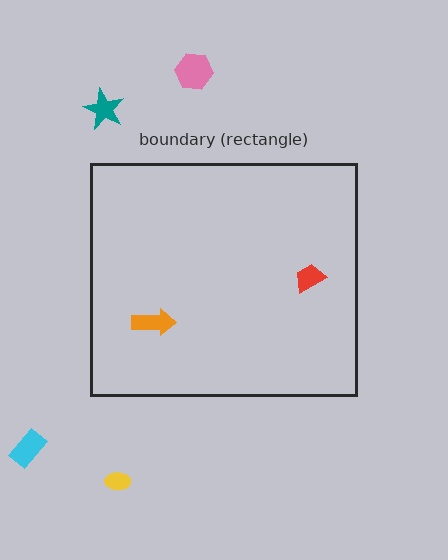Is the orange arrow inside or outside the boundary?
Inside.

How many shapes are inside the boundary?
2 inside, 4 outside.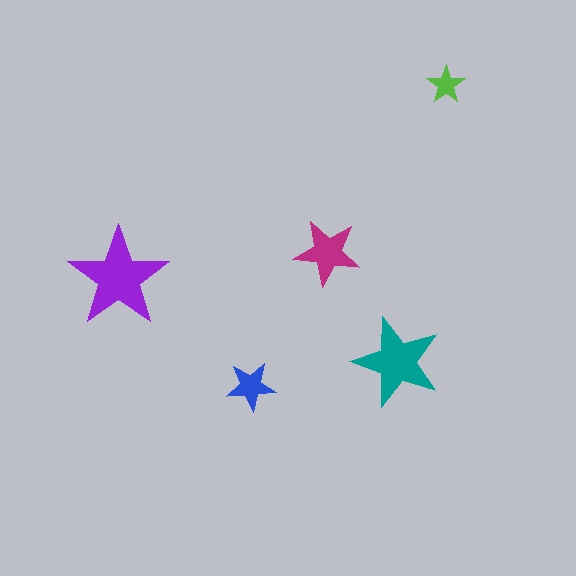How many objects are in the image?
There are 5 objects in the image.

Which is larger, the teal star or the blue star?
The teal one.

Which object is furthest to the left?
The purple star is leftmost.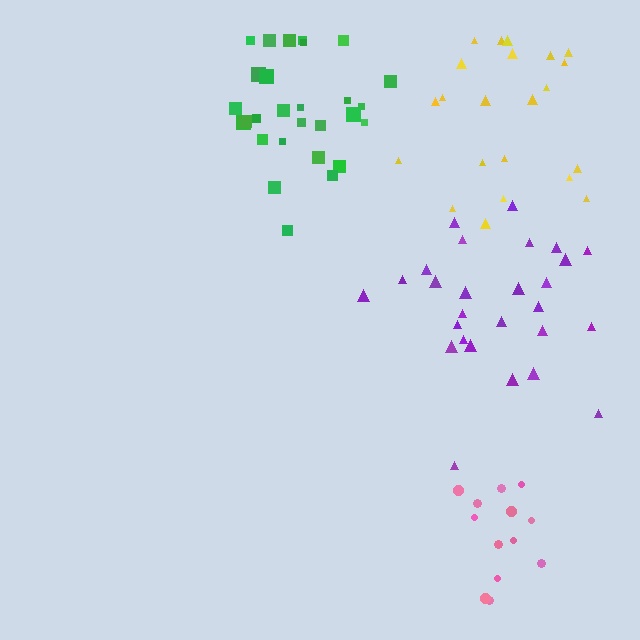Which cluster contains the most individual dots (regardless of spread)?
Green (29).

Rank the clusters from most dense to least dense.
pink, green, purple, yellow.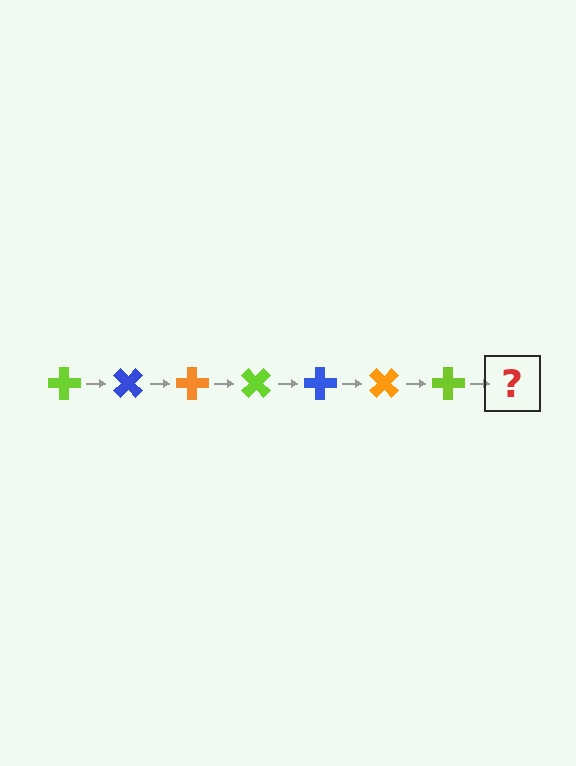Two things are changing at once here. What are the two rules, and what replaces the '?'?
The two rules are that it rotates 45 degrees each step and the color cycles through lime, blue, and orange. The '?' should be a blue cross, rotated 315 degrees from the start.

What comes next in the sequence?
The next element should be a blue cross, rotated 315 degrees from the start.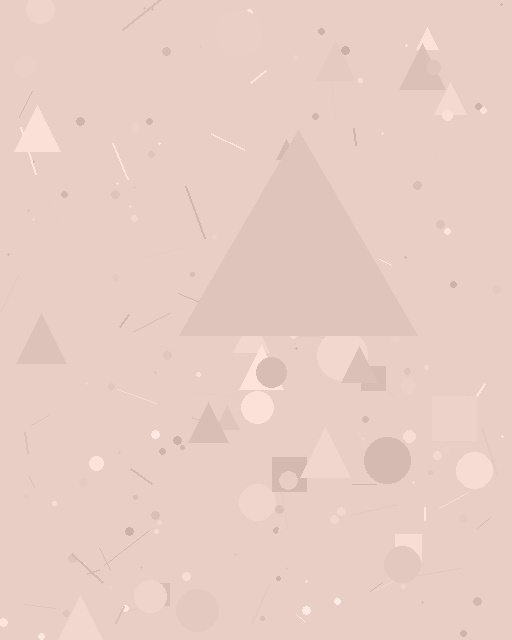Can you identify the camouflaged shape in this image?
The camouflaged shape is a triangle.